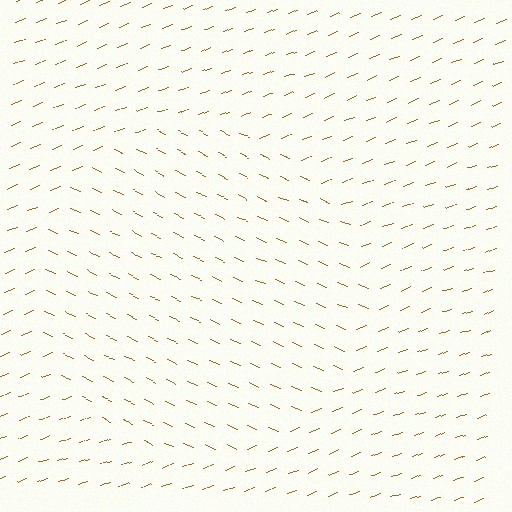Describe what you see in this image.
The image is filled with small brown line segments. A circle region in the image has lines oriented differently from the surrounding lines, creating a visible texture boundary.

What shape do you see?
I see a circle.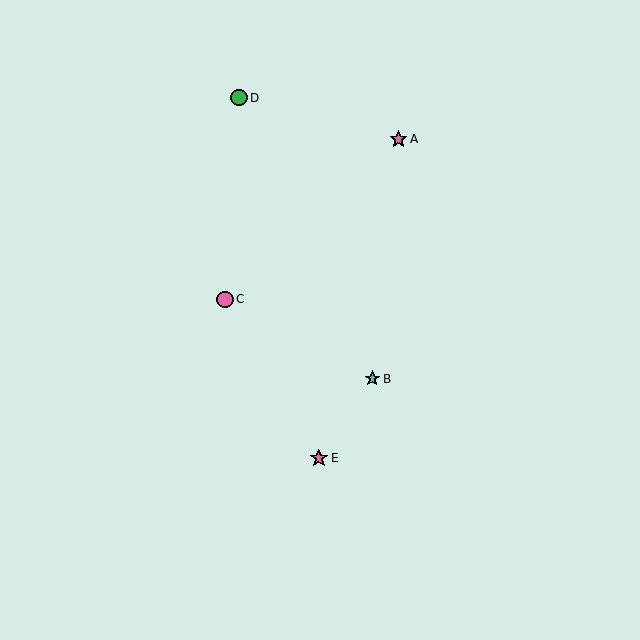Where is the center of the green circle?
The center of the green circle is at (239, 98).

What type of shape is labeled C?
Shape C is a pink circle.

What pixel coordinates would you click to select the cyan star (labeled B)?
Click at (372, 379) to select the cyan star B.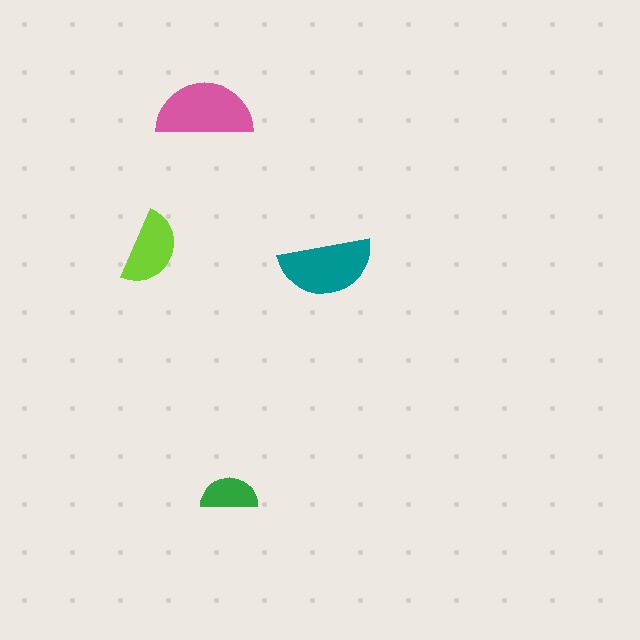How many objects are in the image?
There are 4 objects in the image.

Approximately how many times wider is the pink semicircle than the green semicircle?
About 1.5 times wider.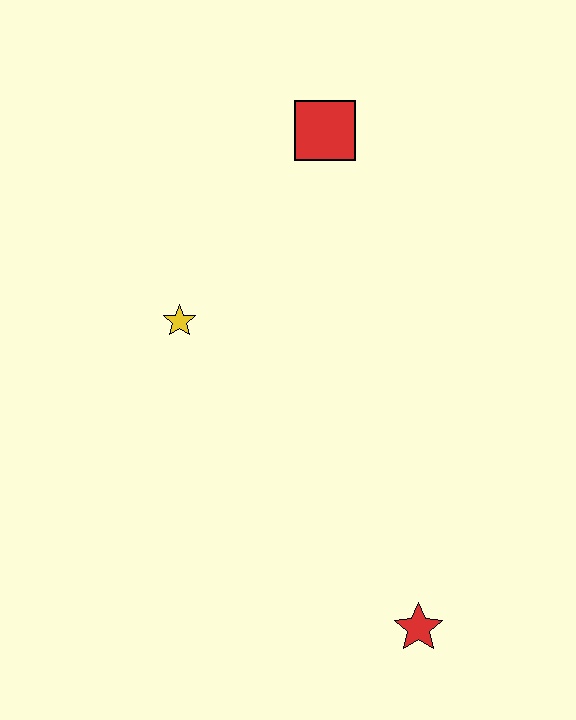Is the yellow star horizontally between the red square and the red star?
No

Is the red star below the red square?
Yes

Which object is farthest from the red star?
The red square is farthest from the red star.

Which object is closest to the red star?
The yellow star is closest to the red star.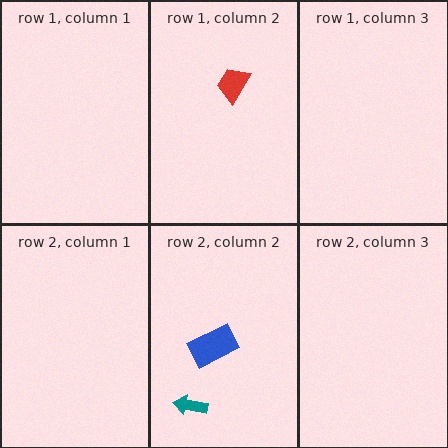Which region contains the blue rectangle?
The row 2, column 2 region.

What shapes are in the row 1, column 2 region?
The red trapezoid.